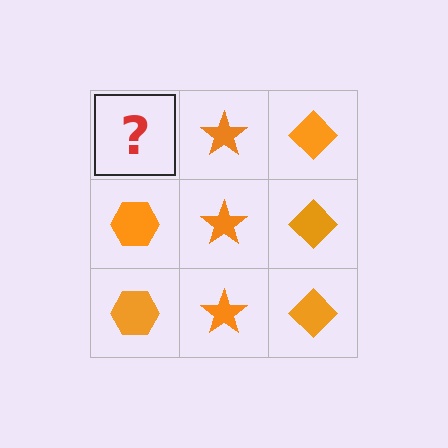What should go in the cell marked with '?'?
The missing cell should contain an orange hexagon.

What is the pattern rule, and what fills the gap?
The rule is that each column has a consistent shape. The gap should be filled with an orange hexagon.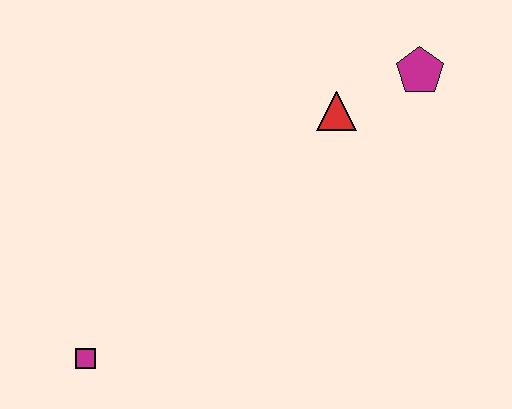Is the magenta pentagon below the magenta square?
No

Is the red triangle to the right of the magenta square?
Yes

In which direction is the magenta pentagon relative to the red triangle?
The magenta pentagon is to the right of the red triangle.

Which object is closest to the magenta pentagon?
The red triangle is closest to the magenta pentagon.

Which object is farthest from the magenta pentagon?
The magenta square is farthest from the magenta pentagon.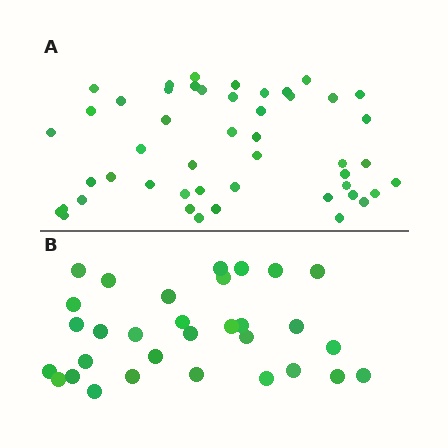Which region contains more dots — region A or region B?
Region A (the top region) has more dots.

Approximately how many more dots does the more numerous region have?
Region A has approximately 15 more dots than region B.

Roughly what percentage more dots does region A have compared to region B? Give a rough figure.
About 55% more.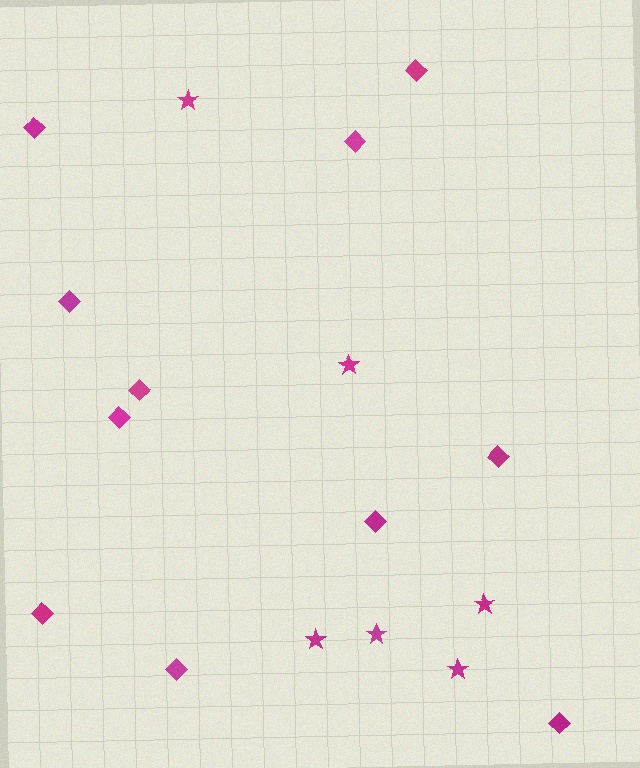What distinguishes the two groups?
There are 2 groups: one group of diamonds (11) and one group of stars (6).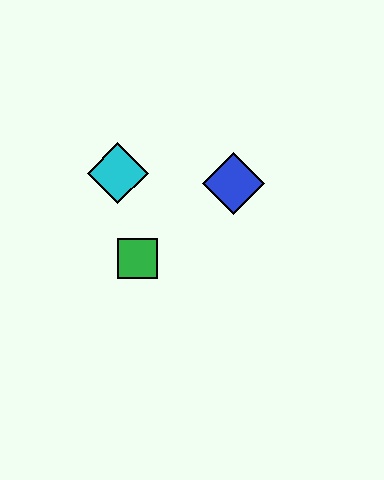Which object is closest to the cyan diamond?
The green square is closest to the cyan diamond.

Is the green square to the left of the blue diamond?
Yes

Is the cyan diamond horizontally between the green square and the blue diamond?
No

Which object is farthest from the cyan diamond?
The blue diamond is farthest from the cyan diamond.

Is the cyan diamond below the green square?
No